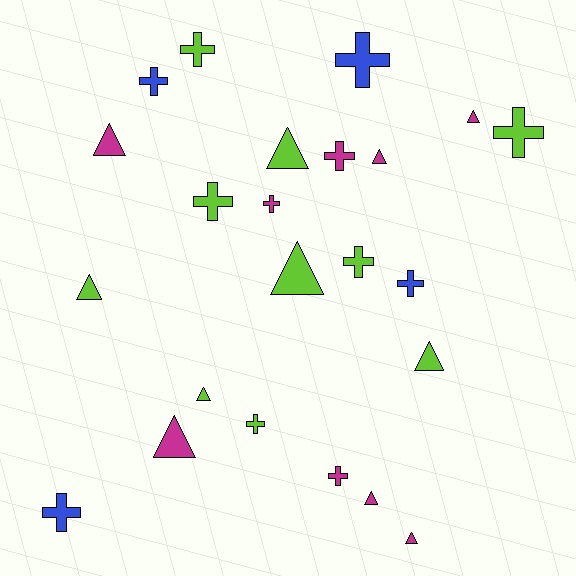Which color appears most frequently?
Lime, with 10 objects.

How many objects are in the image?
There are 23 objects.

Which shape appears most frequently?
Cross, with 12 objects.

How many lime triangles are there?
There are 5 lime triangles.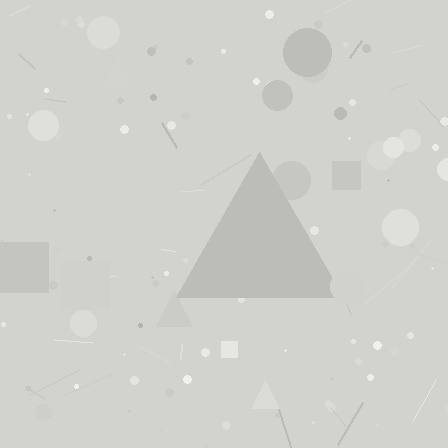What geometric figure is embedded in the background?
A triangle is embedded in the background.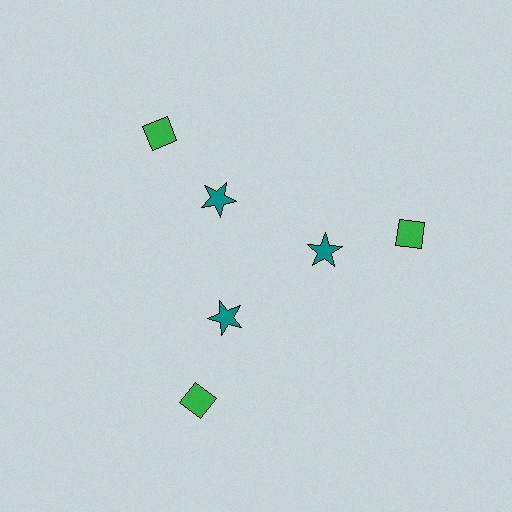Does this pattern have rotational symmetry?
Yes, this pattern has 3-fold rotational symmetry. It looks the same after rotating 120 degrees around the center.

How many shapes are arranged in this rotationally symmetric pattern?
There are 6 shapes, arranged in 3 groups of 2.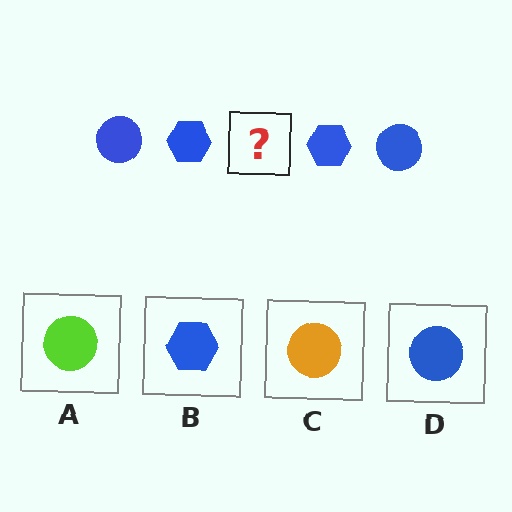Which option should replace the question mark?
Option D.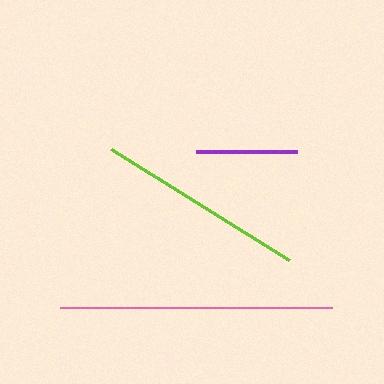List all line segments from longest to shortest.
From longest to shortest: pink, lime, purple.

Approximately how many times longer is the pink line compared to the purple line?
The pink line is approximately 2.7 times the length of the purple line.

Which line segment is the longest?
The pink line is the longest at approximately 272 pixels.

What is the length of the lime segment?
The lime segment is approximately 209 pixels long.